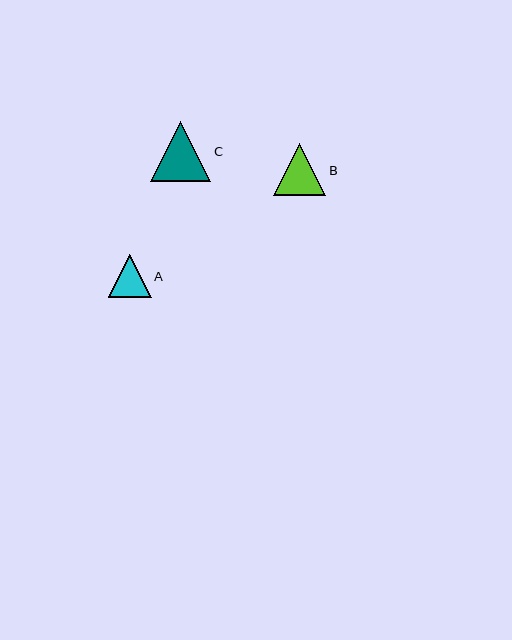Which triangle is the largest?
Triangle C is the largest with a size of approximately 60 pixels.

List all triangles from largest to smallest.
From largest to smallest: C, B, A.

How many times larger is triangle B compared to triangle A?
Triangle B is approximately 1.2 times the size of triangle A.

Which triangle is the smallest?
Triangle A is the smallest with a size of approximately 43 pixels.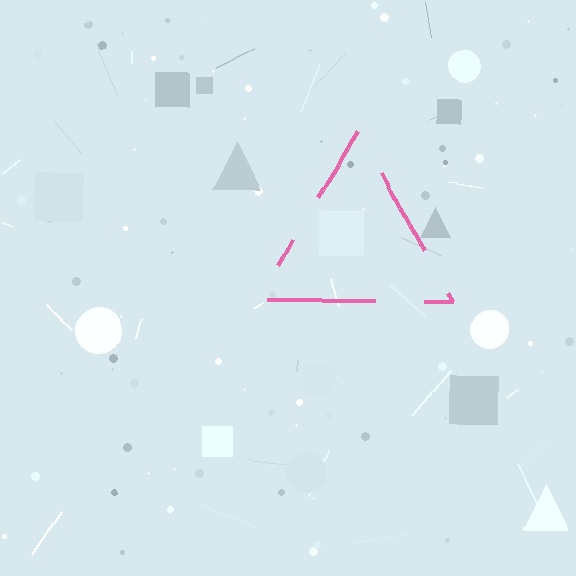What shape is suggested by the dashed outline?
The dashed outline suggests a triangle.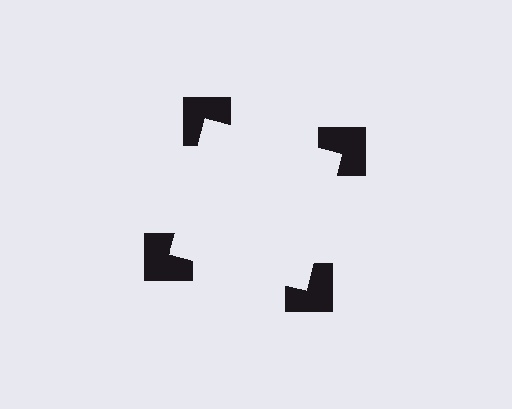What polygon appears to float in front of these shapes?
An illusory square — its edges are inferred from the aligned wedge cuts in the notched squares, not physically drawn.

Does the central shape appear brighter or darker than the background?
It typically appears slightly brighter than the background, even though no actual brightness change is drawn.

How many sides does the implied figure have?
4 sides.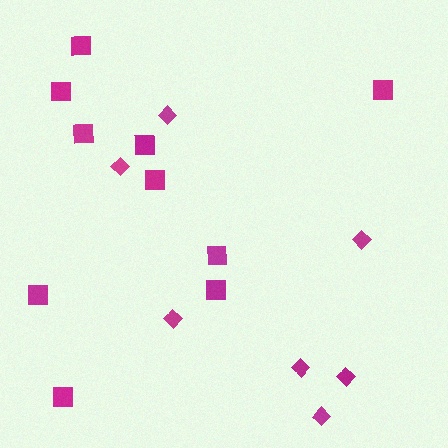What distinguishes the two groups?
There are 2 groups: one group of diamonds (7) and one group of squares (10).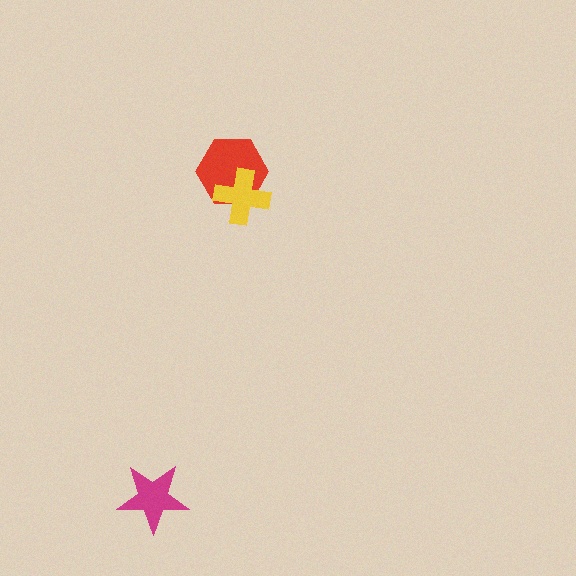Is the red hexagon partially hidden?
Yes, it is partially covered by another shape.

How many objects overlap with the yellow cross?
1 object overlaps with the yellow cross.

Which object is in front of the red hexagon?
The yellow cross is in front of the red hexagon.